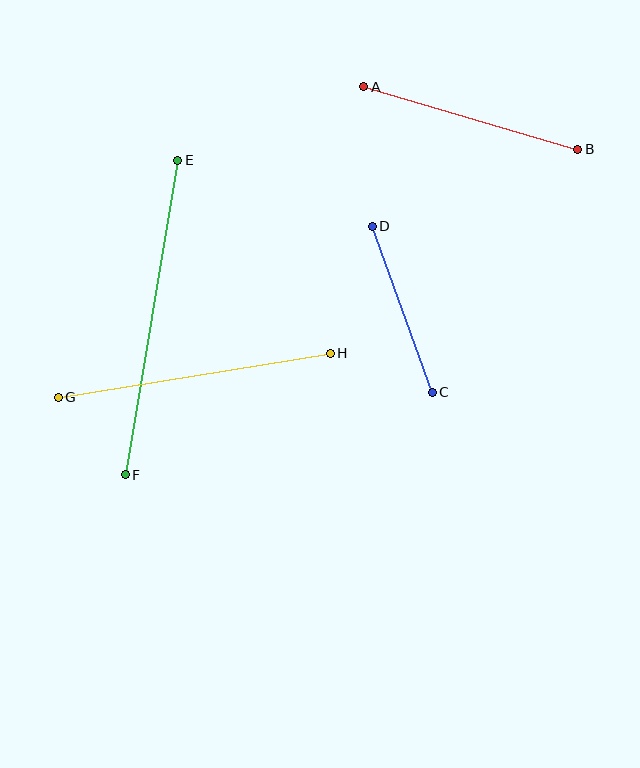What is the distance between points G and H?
The distance is approximately 276 pixels.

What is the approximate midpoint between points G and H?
The midpoint is at approximately (194, 375) pixels.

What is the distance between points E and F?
The distance is approximately 319 pixels.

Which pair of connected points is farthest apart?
Points E and F are farthest apart.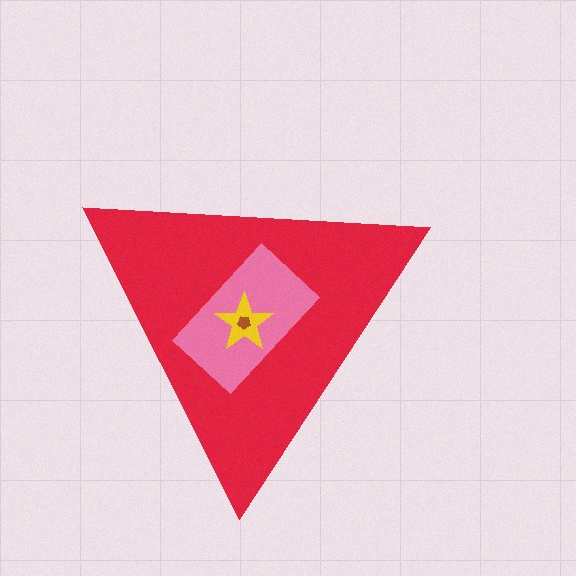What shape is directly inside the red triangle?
The pink rectangle.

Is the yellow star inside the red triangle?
Yes.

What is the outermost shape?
The red triangle.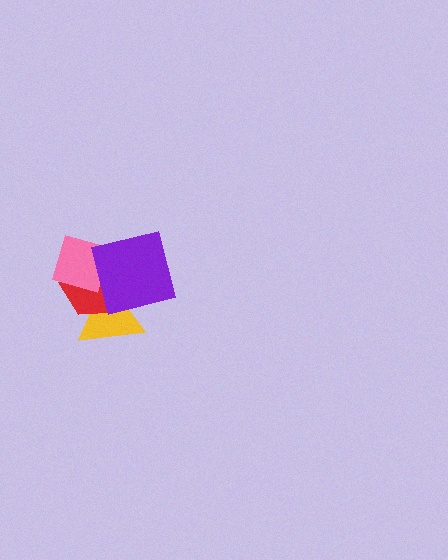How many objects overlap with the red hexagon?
3 objects overlap with the red hexagon.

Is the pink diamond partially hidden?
Yes, it is partially covered by another shape.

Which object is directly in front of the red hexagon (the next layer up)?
The pink diamond is directly in front of the red hexagon.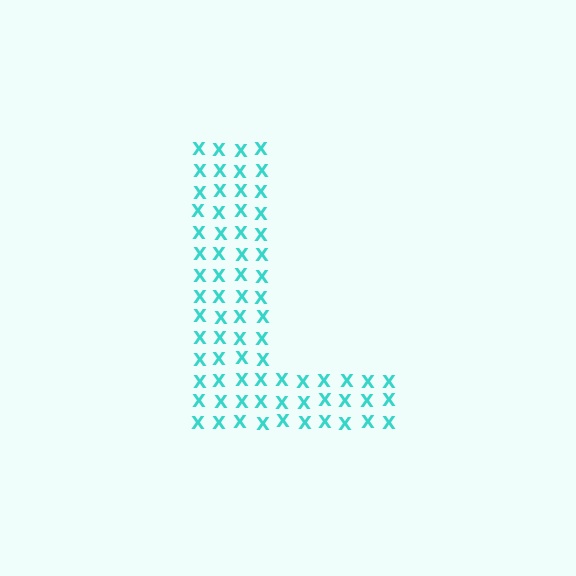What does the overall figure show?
The overall figure shows the letter L.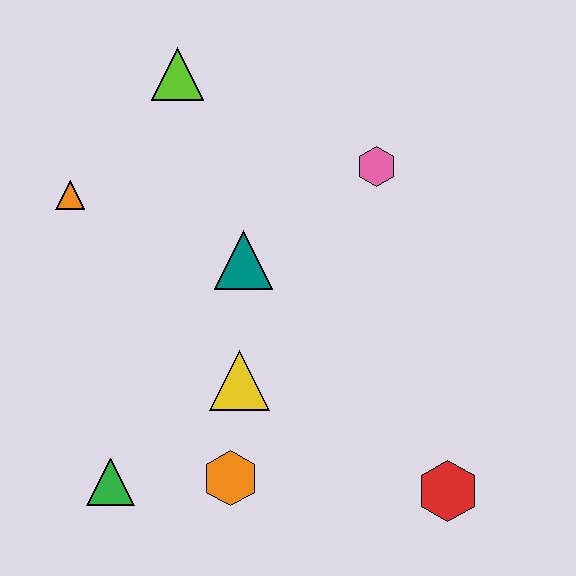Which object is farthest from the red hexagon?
The lime triangle is farthest from the red hexagon.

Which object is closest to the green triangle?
The orange hexagon is closest to the green triangle.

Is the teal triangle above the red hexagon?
Yes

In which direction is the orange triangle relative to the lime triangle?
The orange triangle is below the lime triangle.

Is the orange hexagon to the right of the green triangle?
Yes